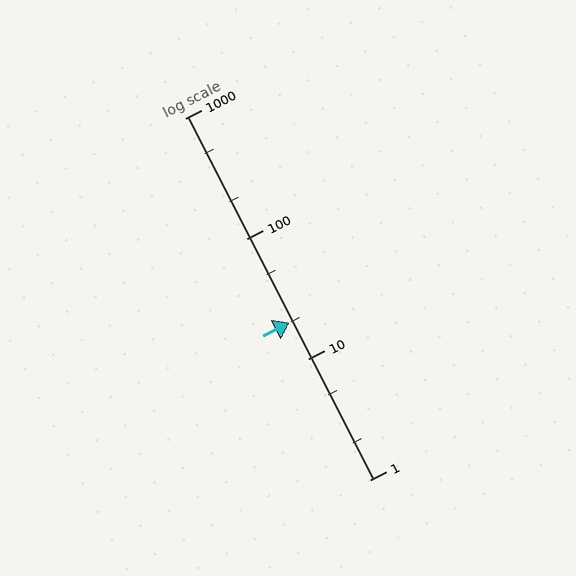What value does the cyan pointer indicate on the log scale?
The pointer indicates approximately 20.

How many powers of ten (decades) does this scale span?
The scale spans 3 decades, from 1 to 1000.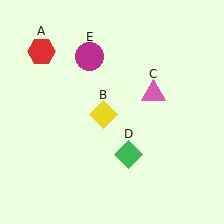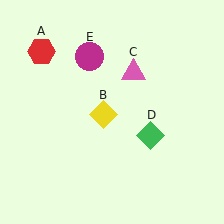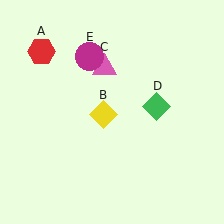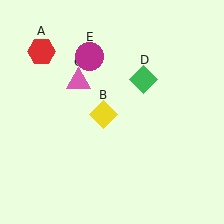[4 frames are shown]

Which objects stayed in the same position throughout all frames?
Red hexagon (object A) and yellow diamond (object B) and magenta circle (object E) remained stationary.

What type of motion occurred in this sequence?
The pink triangle (object C), green diamond (object D) rotated counterclockwise around the center of the scene.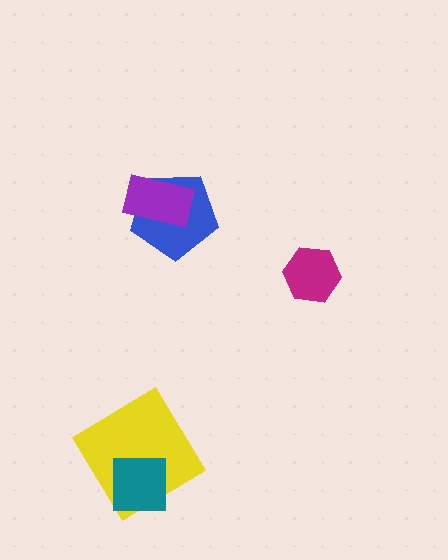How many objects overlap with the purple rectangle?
1 object overlaps with the purple rectangle.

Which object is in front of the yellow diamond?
The teal square is in front of the yellow diamond.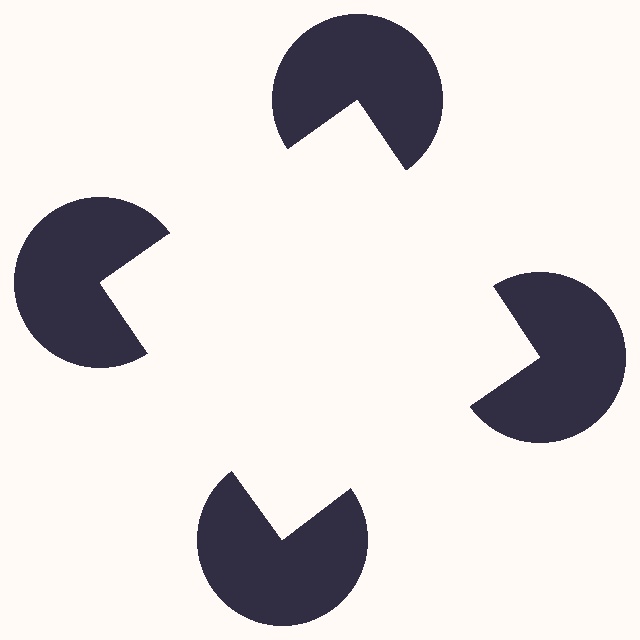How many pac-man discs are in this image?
There are 4 — one at each vertex of the illusory square.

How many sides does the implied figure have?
4 sides.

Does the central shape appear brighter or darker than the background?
It typically appears slightly brighter than the background, even though no actual brightness change is drawn.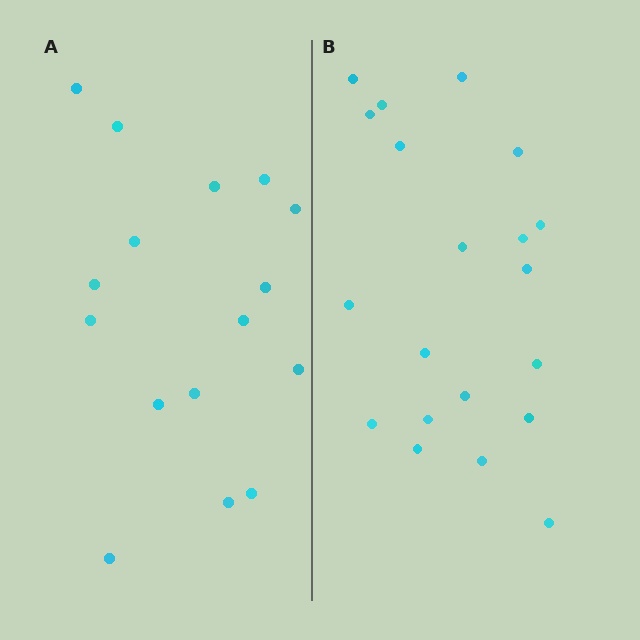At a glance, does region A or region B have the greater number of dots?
Region B (the right region) has more dots.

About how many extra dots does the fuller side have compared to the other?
Region B has about 4 more dots than region A.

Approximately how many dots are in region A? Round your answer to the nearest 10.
About 20 dots. (The exact count is 16, which rounds to 20.)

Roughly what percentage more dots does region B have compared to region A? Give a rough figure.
About 25% more.